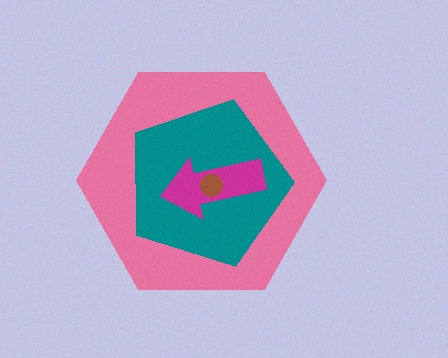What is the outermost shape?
The pink hexagon.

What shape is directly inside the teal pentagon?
The magenta arrow.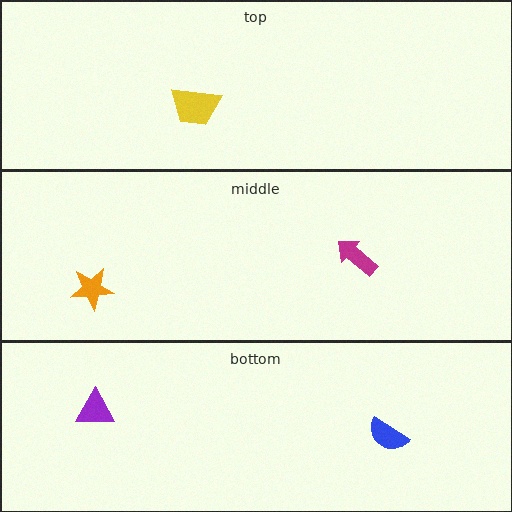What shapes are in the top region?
The yellow trapezoid.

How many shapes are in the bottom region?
2.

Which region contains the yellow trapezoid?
The top region.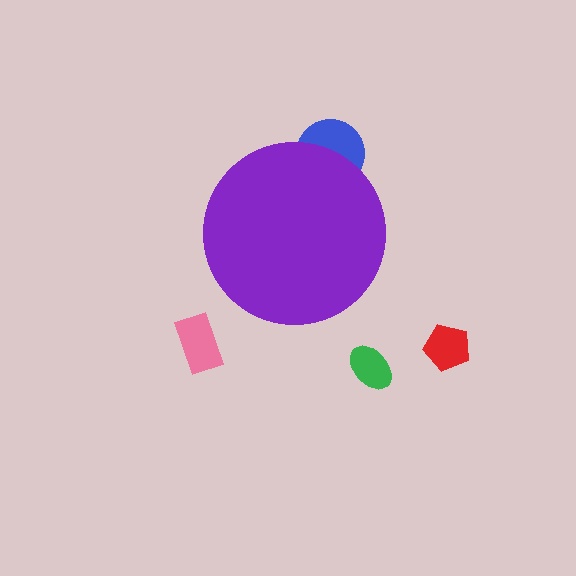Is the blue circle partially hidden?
Yes, the blue circle is partially hidden behind the purple circle.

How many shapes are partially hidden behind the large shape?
1 shape is partially hidden.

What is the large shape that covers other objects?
A purple circle.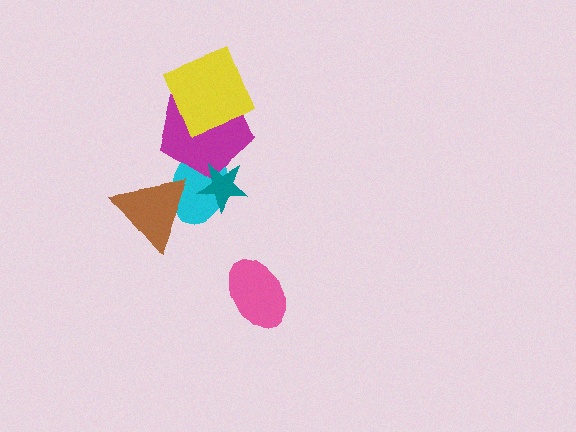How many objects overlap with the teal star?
2 objects overlap with the teal star.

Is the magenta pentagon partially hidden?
Yes, it is partially covered by another shape.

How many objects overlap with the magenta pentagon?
3 objects overlap with the magenta pentagon.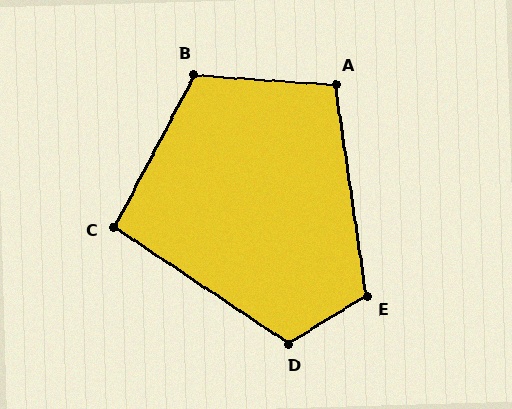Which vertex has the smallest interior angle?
C, at approximately 96 degrees.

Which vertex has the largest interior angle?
D, at approximately 114 degrees.